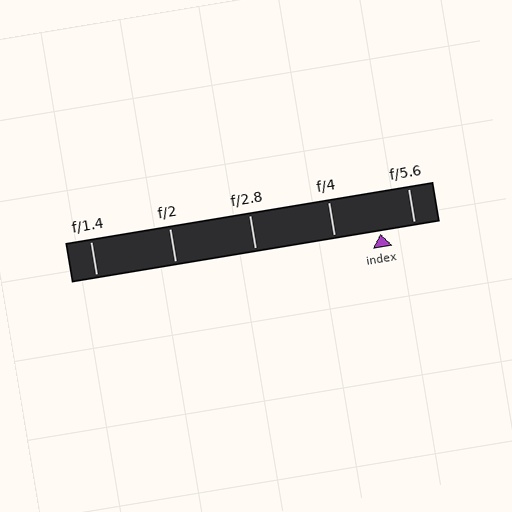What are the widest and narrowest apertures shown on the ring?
The widest aperture shown is f/1.4 and the narrowest is f/5.6.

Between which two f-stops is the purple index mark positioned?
The index mark is between f/4 and f/5.6.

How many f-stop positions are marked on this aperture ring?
There are 5 f-stop positions marked.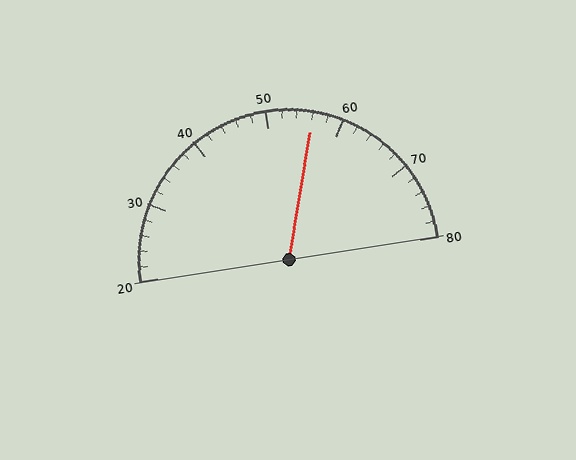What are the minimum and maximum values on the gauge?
The gauge ranges from 20 to 80.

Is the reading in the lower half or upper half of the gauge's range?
The reading is in the upper half of the range (20 to 80).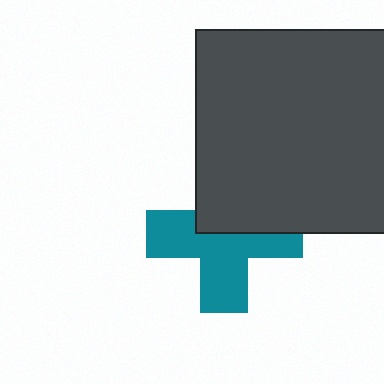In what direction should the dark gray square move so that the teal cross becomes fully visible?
The dark gray square should move up. That is the shortest direction to clear the overlap and leave the teal cross fully visible.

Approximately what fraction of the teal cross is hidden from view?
Roughly 40% of the teal cross is hidden behind the dark gray square.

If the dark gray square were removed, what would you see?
You would see the complete teal cross.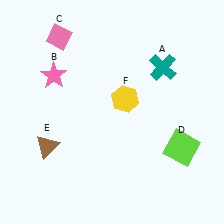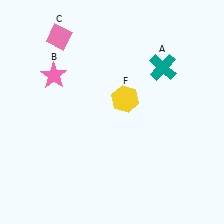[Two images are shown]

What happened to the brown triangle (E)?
The brown triangle (E) was removed in Image 2. It was in the bottom-left area of Image 1.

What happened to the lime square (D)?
The lime square (D) was removed in Image 2. It was in the bottom-right area of Image 1.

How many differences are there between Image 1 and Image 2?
There are 2 differences between the two images.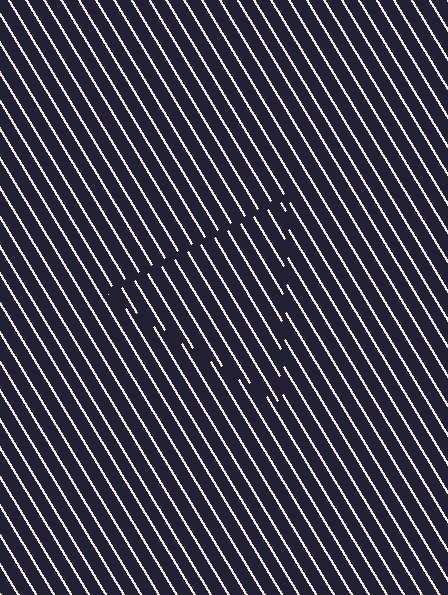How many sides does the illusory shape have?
3 sides — the line-ends trace a triangle.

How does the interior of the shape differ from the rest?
The interior of the shape contains the same grating, shifted by half a period — the contour is defined by the phase discontinuity where line-ends from the inner and outer gratings abut.